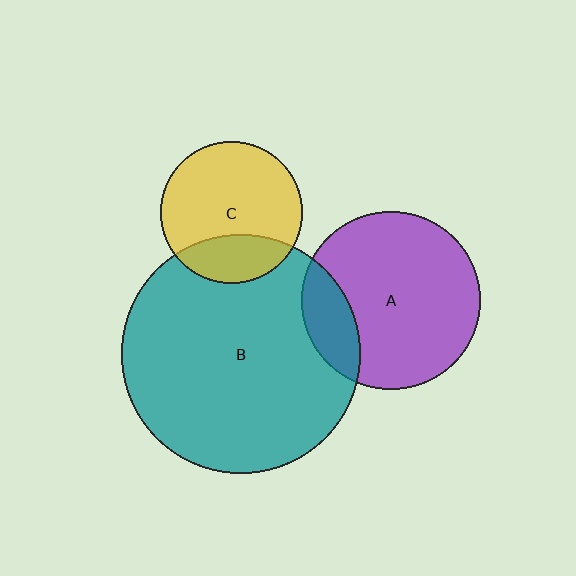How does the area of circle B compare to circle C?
Approximately 2.8 times.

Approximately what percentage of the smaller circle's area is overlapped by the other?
Approximately 25%.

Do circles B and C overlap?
Yes.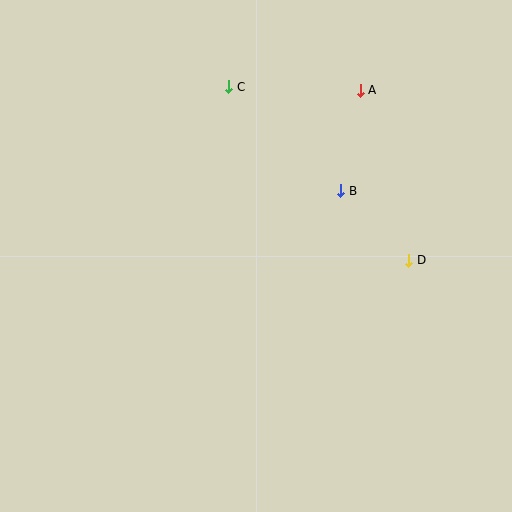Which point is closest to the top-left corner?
Point C is closest to the top-left corner.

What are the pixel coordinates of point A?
Point A is at (360, 90).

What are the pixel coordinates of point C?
Point C is at (229, 87).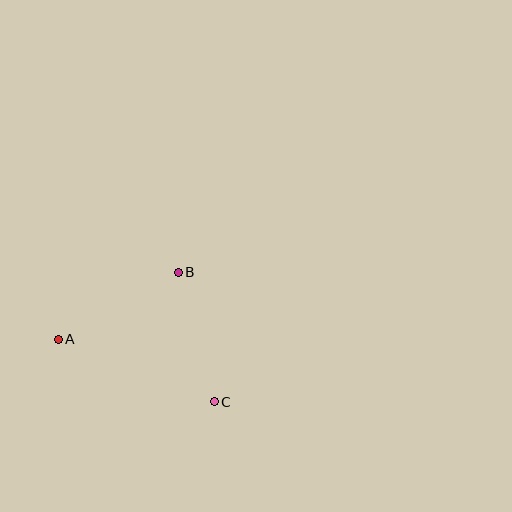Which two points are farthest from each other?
Points A and C are farthest from each other.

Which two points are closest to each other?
Points B and C are closest to each other.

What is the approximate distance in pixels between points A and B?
The distance between A and B is approximately 138 pixels.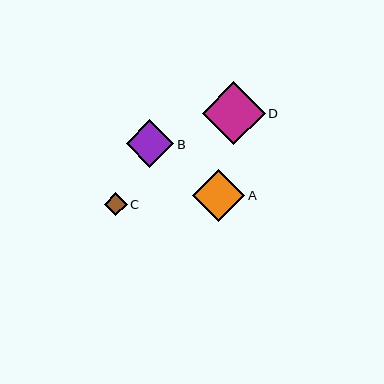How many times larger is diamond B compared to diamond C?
Diamond B is approximately 2.1 times the size of diamond C.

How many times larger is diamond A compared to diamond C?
Diamond A is approximately 2.3 times the size of diamond C.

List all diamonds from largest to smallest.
From largest to smallest: D, A, B, C.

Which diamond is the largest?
Diamond D is the largest with a size of approximately 63 pixels.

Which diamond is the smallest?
Diamond C is the smallest with a size of approximately 23 pixels.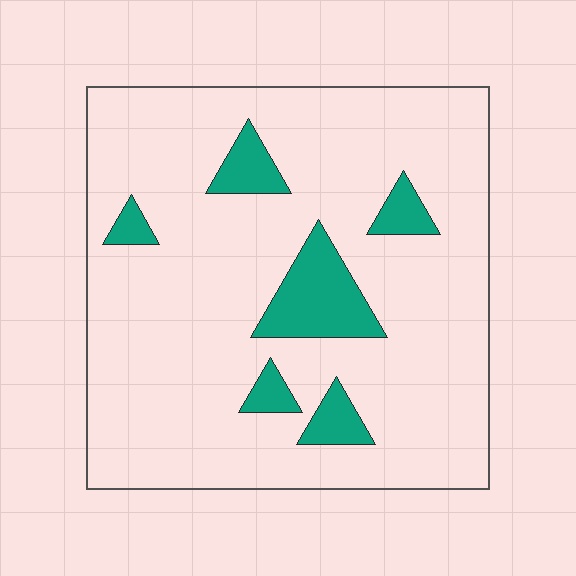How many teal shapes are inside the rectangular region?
6.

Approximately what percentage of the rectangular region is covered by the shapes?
Approximately 10%.